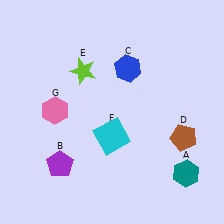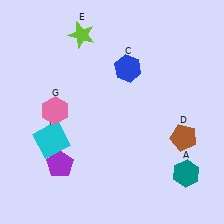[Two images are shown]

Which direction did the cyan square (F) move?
The cyan square (F) moved left.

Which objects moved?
The objects that moved are: the lime star (E), the cyan square (F).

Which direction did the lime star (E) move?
The lime star (E) moved up.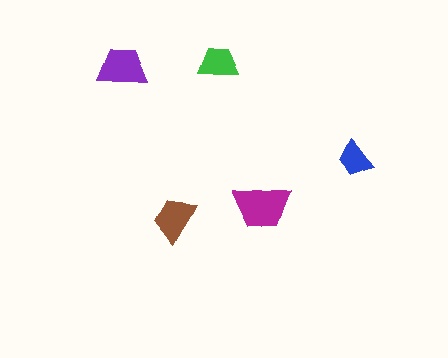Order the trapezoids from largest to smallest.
the magenta one, the purple one, the brown one, the green one, the blue one.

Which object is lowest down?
The brown trapezoid is bottommost.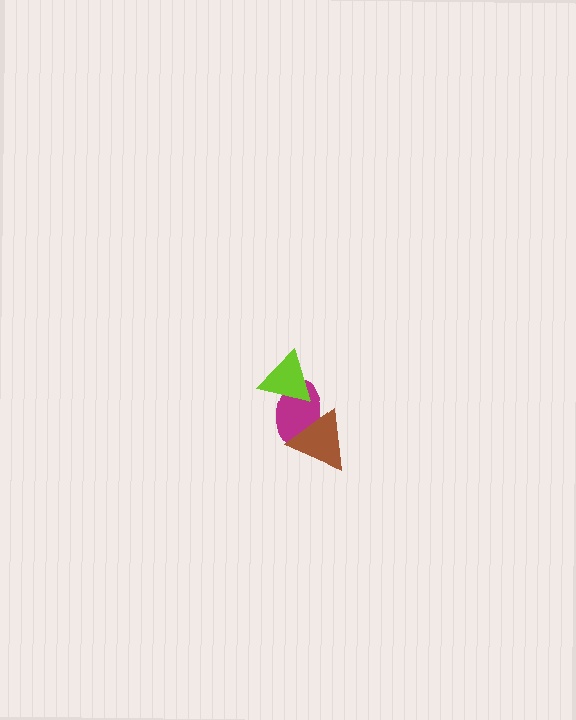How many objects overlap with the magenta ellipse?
2 objects overlap with the magenta ellipse.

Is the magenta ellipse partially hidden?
Yes, it is partially covered by another shape.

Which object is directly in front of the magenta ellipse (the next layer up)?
The lime triangle is directly in front of the magenta ellipse.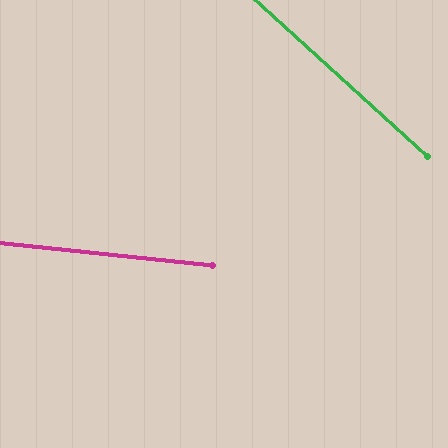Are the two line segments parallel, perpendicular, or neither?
Neither parallel nor perpendicular — they differ by about 37°.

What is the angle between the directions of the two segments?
Approximately 37 degrees.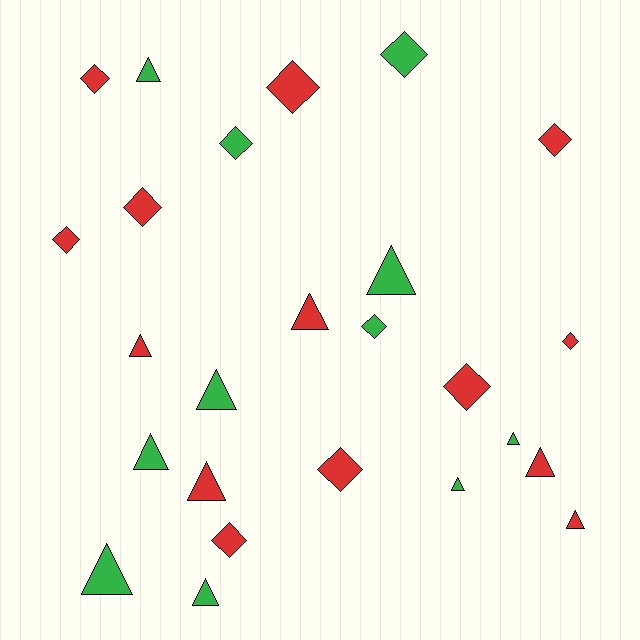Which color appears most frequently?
Red, with 14 objects.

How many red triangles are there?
There are 5 red triangles.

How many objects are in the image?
There are 25 objects.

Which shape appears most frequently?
Triangle, with 13 objects.